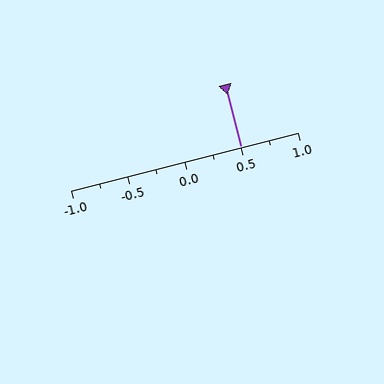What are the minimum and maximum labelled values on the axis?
The axis runs from -1.0 to 1.0.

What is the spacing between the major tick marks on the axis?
The major ticks are spaced 0.5 apart.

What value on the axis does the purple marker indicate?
The marker indicates approximately 0.5.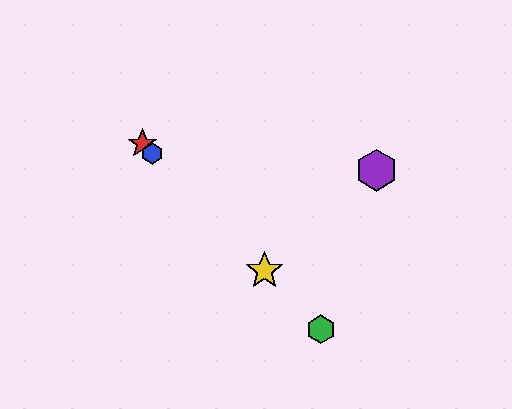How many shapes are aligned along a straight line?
4 shapes (the red star, the blue hexagon, the green hexagon, the yellow star) are aligned along a straight line.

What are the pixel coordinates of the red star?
The red star is at (143, 144).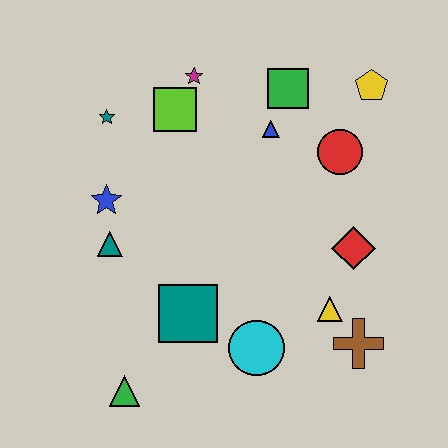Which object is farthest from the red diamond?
The teal star is farthest from the red diamond.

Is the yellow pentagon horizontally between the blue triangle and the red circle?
No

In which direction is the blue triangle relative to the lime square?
The blue triangle is to the right of the lime square.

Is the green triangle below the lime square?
Yes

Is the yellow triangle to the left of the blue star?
No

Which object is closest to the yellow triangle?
The brown cross is closest to the yellow triangle.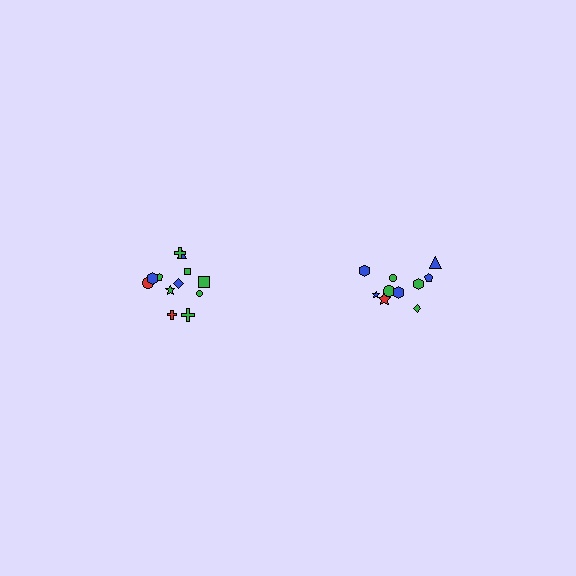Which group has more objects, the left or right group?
The left group.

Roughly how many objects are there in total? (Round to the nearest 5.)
Roughly 20 objects in total.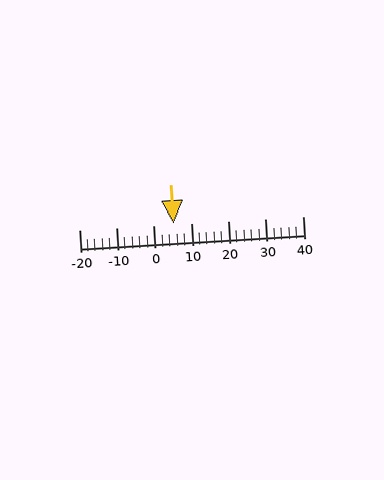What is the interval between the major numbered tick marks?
The major tick marks are spaced 10 units apart.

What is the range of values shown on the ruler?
The ruler shows values from -20 to 40.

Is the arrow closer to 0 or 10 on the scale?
The arrow is closer to 10.